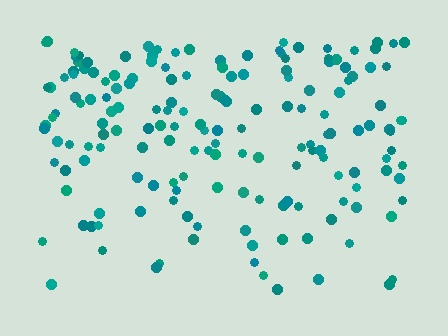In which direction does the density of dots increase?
From bottom to top, with the top side densest.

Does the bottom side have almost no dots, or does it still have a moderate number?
Still a moderate number, just noticeably fewer than the top.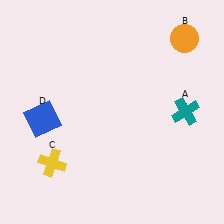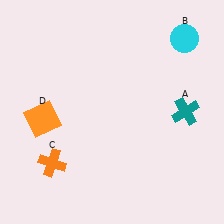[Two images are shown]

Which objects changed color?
B changed from orange to cyan. C changed from yellow to orange. D changed from blue to orange.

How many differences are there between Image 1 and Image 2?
There are 3 differences between the two images.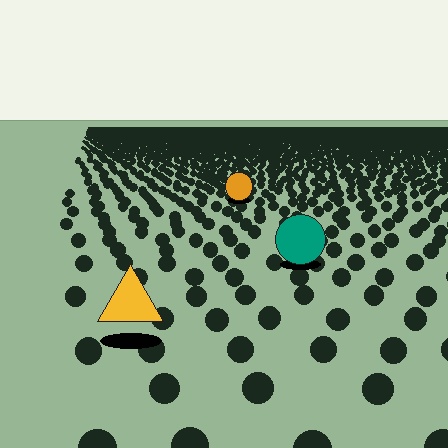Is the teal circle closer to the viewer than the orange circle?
Yes. The teal circle is closer — you can tell from the texture gradient: the ground texture is coarser near it.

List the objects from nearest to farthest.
From nearest to farthest: the yellow triangle, the teal circle, the orange circle.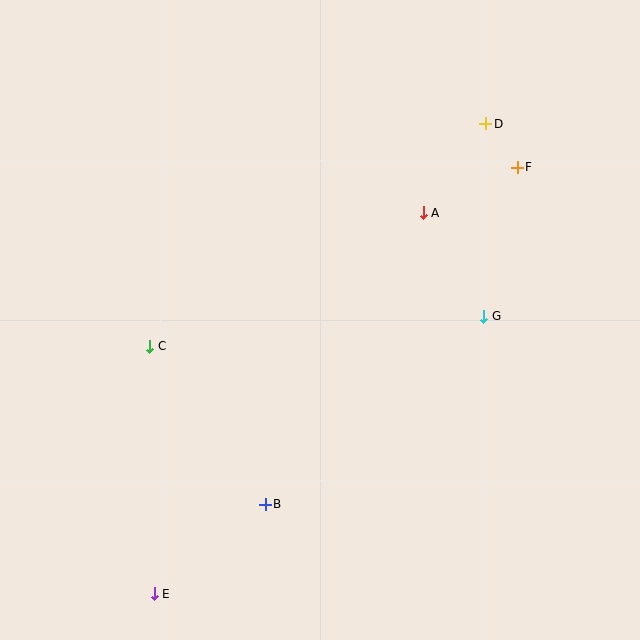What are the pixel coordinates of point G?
Point G is at (484, 316).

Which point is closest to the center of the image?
Point A at (423, 213) is closest to the center.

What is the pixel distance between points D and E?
The distance between D and E is 575 pixels.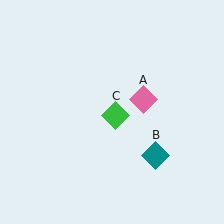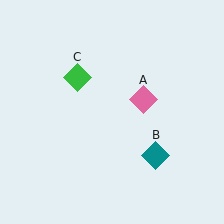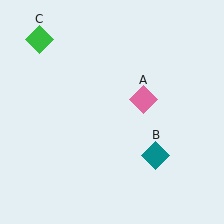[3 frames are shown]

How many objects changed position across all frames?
1 object changed position: green diamond (object C).